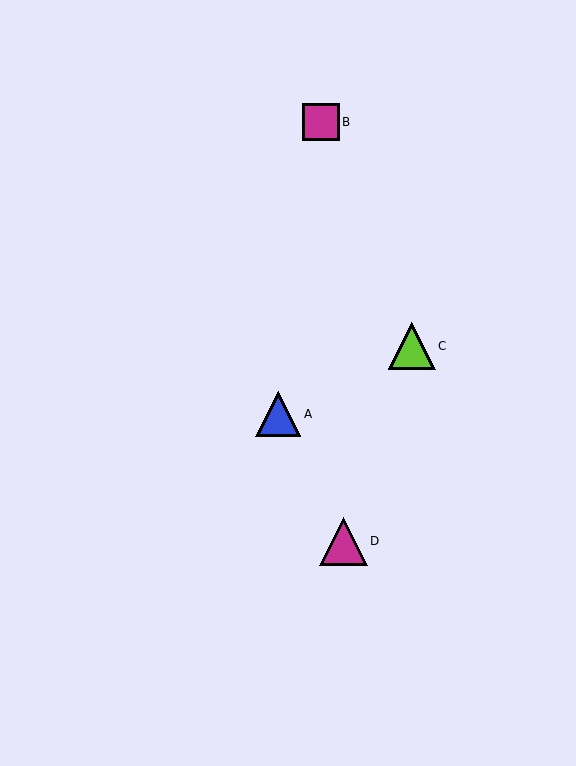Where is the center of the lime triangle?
The center of the lime triangle is at (412, 346).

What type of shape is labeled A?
Shape A is a blue triangle.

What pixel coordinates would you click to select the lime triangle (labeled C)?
Click at (412, 346) to select the lime triangle C.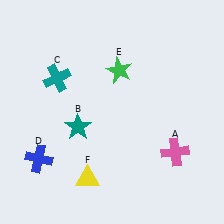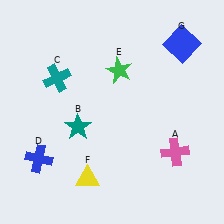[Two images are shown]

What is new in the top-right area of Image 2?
A blue square (G) was added in the top-right area of Image 2.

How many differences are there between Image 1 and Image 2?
There is 1 difference between the two images.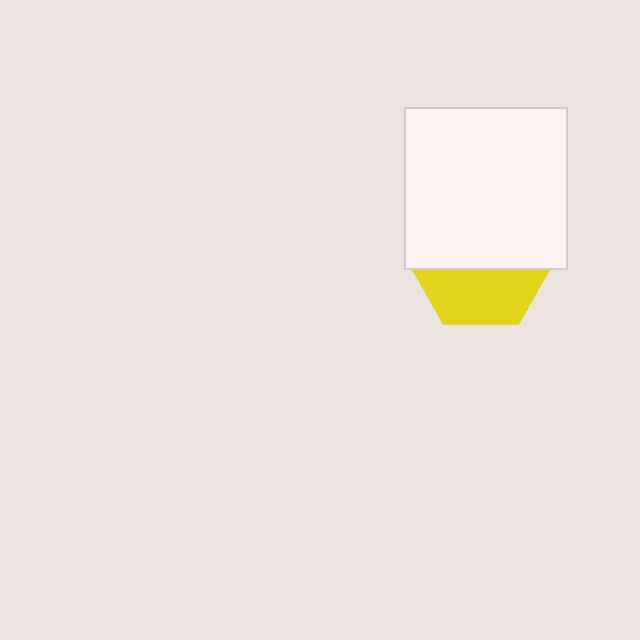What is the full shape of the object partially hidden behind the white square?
The partially hidden object is a yellow hexagon.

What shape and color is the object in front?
The object in front is a white square.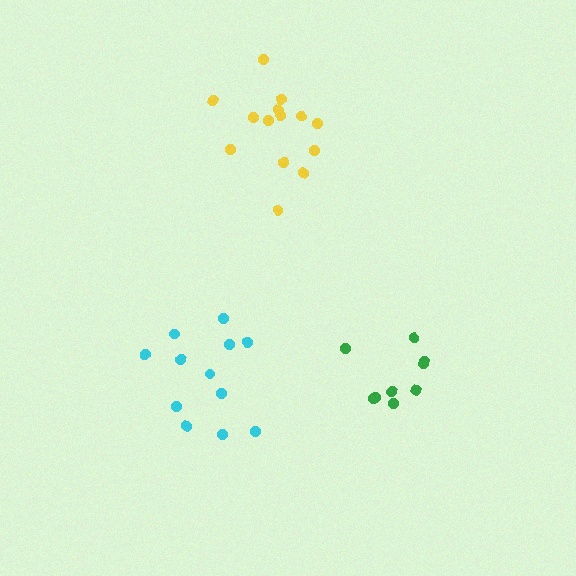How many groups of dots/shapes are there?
There are 3 groups.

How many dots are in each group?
Group 1: 12 dots, Group 2: 14 dots, Group 3: 9 dots (35 total).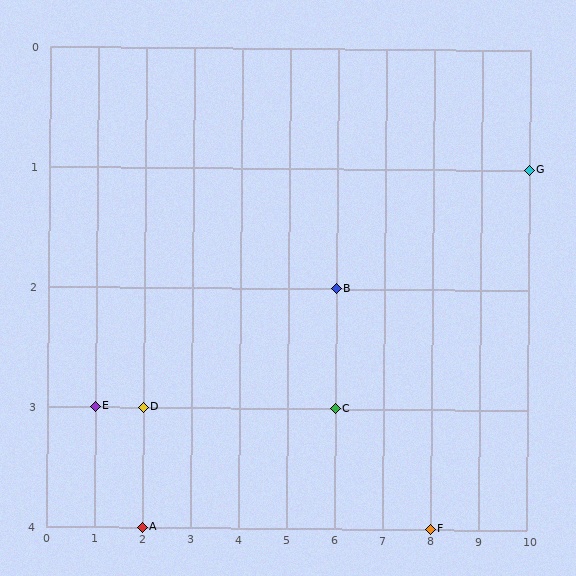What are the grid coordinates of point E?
Point E is at grid coordinates (1, 3).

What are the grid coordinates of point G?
Point G is at grid coordinates (10, 1).